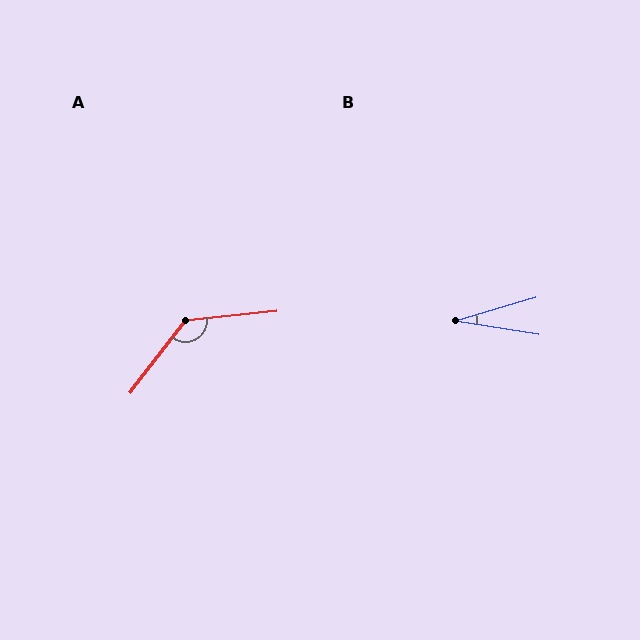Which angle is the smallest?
B, at approximately 25 degrees.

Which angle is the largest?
A, at approximately 133 degrees.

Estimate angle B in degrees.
Approximately 25 degrees.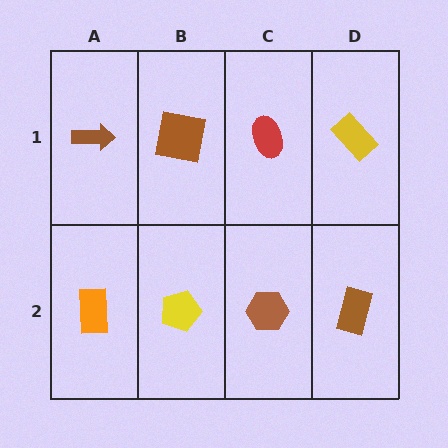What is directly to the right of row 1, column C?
A yellow rectangle.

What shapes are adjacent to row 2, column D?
A yellow rectangle (row 1, column D), a brown hexagon (row 2, column C).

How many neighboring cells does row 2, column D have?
2.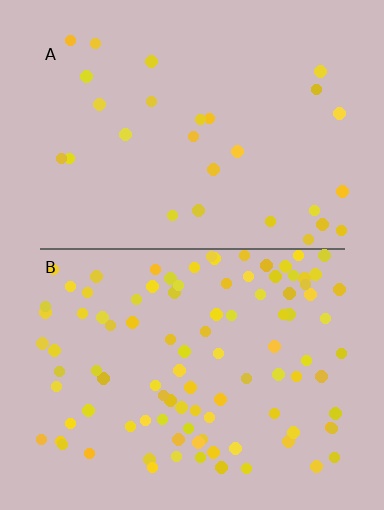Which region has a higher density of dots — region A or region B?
B (the bottom).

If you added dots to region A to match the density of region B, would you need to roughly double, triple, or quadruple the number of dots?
Approximately quadruple.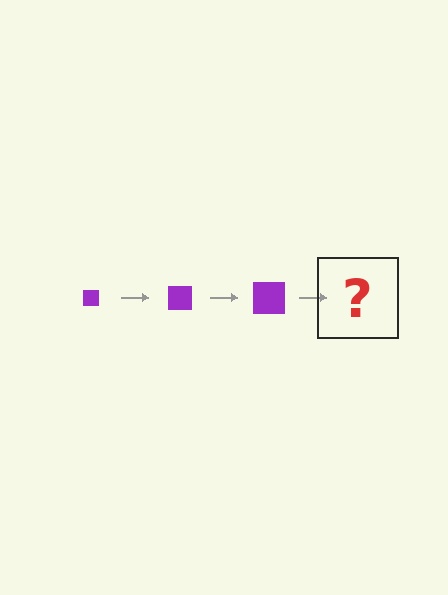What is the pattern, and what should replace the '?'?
The pattern is that the square gets progressively larger each step. The '?' should be a purple square, larger than the previous one.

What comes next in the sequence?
The next element should be a purple square, larger than the previous one.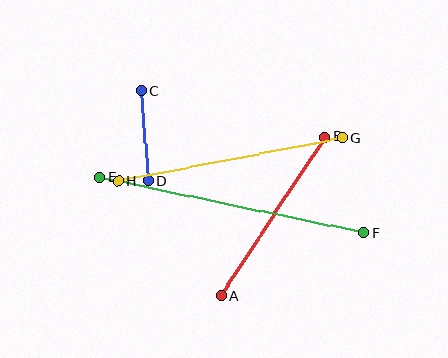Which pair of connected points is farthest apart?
Points E and F are farthest apart.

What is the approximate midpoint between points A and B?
The midpoint is at approximately (273, 217) pixels.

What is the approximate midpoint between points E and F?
The midpoint is at approximately (232, 205) pixels.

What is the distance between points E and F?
The distance is approximately 270 pixels.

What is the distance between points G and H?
The distance is approximately 228 pixels.